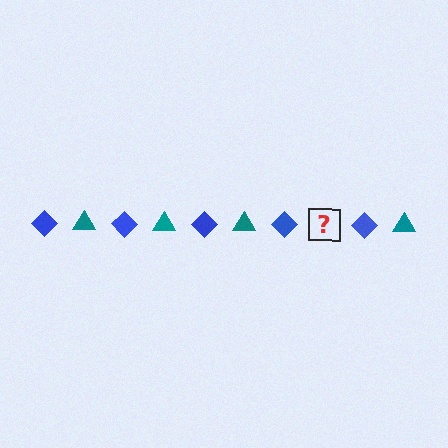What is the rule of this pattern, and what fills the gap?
The rule is that the pattern alternates between blue diamond and teal triangle. The gap should be filled with a teal triangle.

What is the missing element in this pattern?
The missing element is a teal triangle.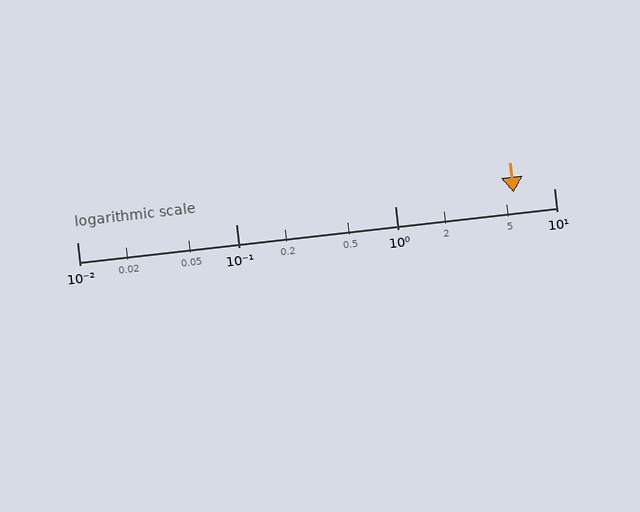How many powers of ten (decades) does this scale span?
The scale spans 3 decades, from 0.01 to 10.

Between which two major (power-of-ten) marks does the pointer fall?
The pointer is between 1 and 10.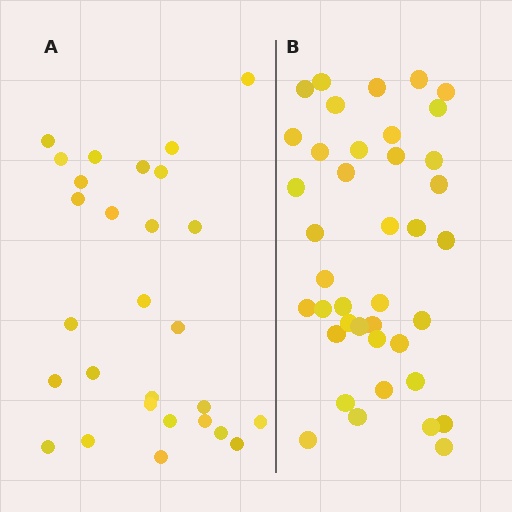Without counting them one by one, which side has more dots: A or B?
Region B (the right region) has more dots.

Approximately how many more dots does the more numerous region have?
Region B has roughly 12 or so more dots than region A.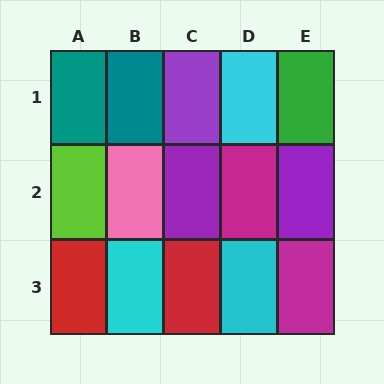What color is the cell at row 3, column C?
Red.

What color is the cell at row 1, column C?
Purple.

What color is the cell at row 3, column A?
Red.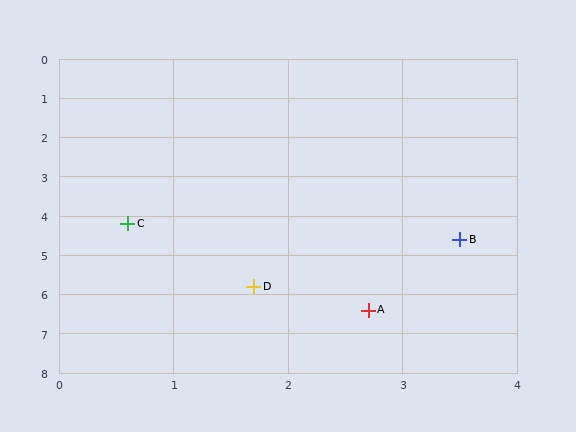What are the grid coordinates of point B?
Point B is at approximately (3.5, 4.6).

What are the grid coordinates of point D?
Point D is at approximately (1.7, 5.8).